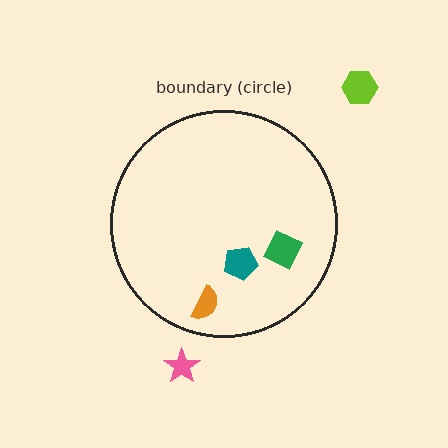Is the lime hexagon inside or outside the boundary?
Outside.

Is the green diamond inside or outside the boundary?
Inside.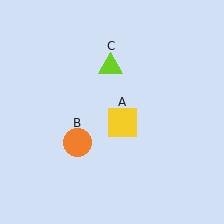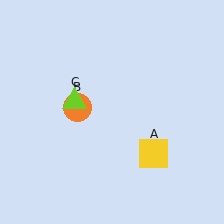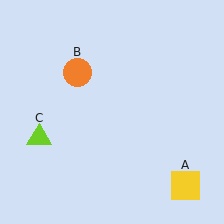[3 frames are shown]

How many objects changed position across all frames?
3 objects changed position: yellow square (object A), orange circle (object B), lime triangle (object C).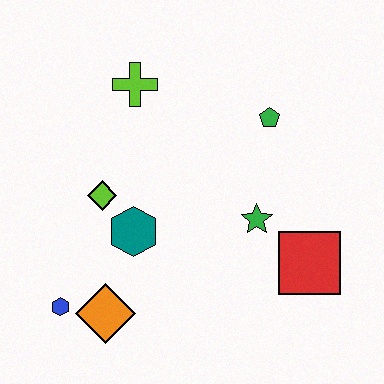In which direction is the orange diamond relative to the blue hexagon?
The orange diamond is to the right of the blue hexagon.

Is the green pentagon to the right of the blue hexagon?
Yes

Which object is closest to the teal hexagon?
The lime diamond is closest to the teal hexagon.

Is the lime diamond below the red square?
No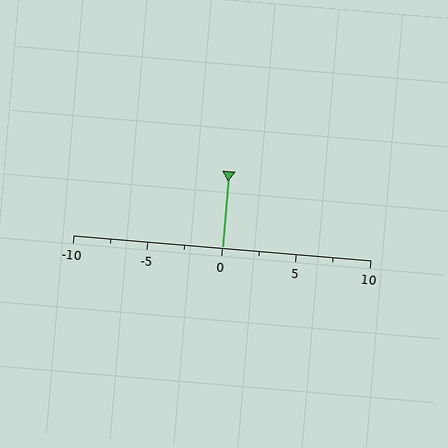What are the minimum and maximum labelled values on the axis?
The axis runs from -10 to 10.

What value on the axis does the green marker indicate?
The marker indicates approximately 0.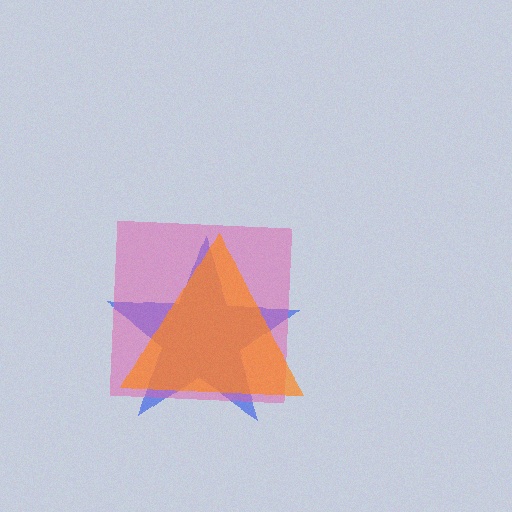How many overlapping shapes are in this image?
There are 3 overlapping shapes in the image.